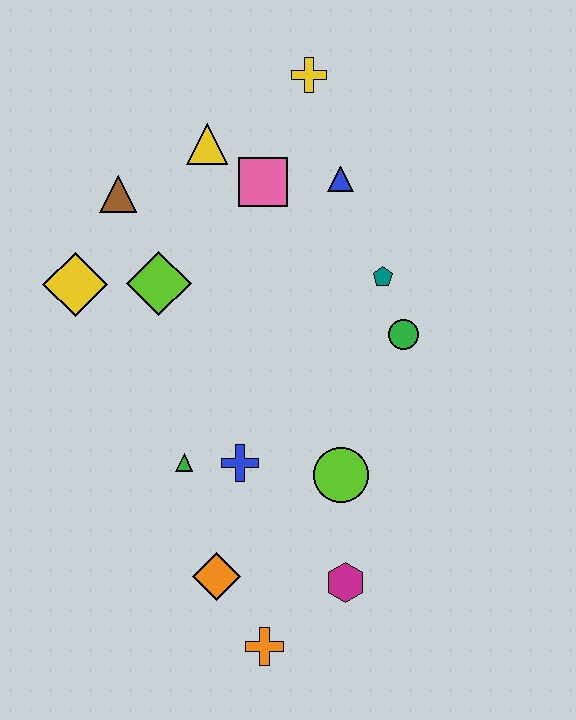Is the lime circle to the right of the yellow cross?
Yes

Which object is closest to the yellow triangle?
The pink square is closest to the yellow triangle.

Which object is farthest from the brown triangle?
The orange cross is farthest from the brown triangle.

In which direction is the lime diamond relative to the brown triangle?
The lime diamond is below the brown triangle.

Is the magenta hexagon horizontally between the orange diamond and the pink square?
No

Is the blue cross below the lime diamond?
Yes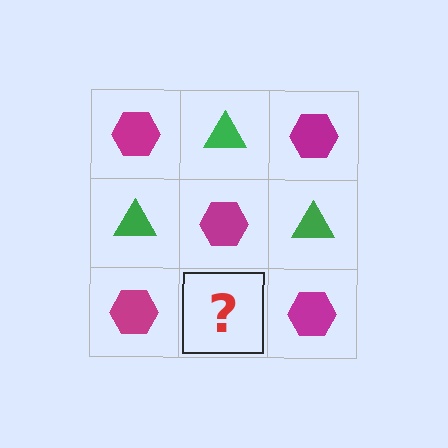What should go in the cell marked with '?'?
The missing cell should contain a green triangle.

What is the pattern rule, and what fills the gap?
The rule is that it alternates magenta hexagon and green triangle in a checkerboard pattern. The gap should be filled with a green triangle.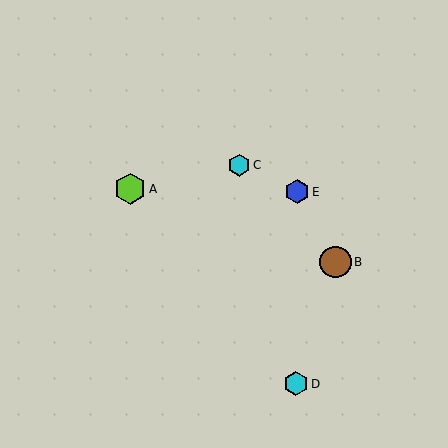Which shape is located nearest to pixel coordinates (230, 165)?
The cyan hexagon (labeled C) at (239, 165) is nearest to that location.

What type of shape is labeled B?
Shape B is a brown circle.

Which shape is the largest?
The brown circle (labeled B) is the largest.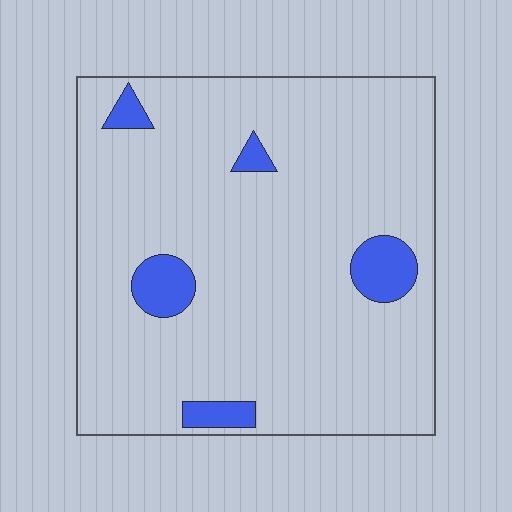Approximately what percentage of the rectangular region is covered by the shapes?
Approximately 10%.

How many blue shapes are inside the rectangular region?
5.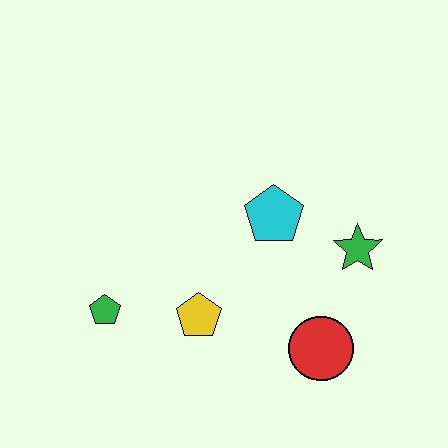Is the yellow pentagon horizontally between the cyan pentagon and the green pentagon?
Yes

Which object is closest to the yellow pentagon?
The green pentagon is closest to the yellow pentagon.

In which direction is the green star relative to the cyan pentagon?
The green star is to the right of the cyan pentagon.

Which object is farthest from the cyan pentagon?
The green pentagon is farthest from the cyan pentagon.